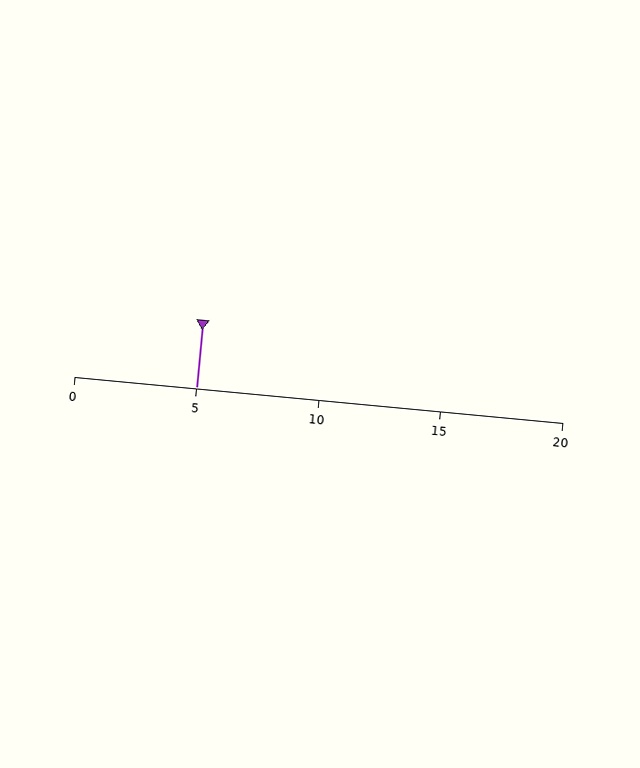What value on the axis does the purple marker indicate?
The marker indicates approximately 5.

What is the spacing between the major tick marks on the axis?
The major ticks are spaced 5 apart.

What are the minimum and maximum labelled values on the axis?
The axis runs from 0 to 20.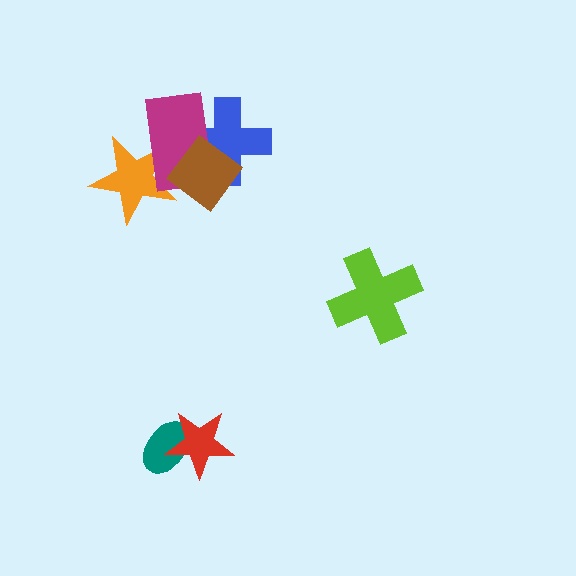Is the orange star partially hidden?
Yes, it is partially covered by another shape.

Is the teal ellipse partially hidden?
Yes, it is partially covered by another shape.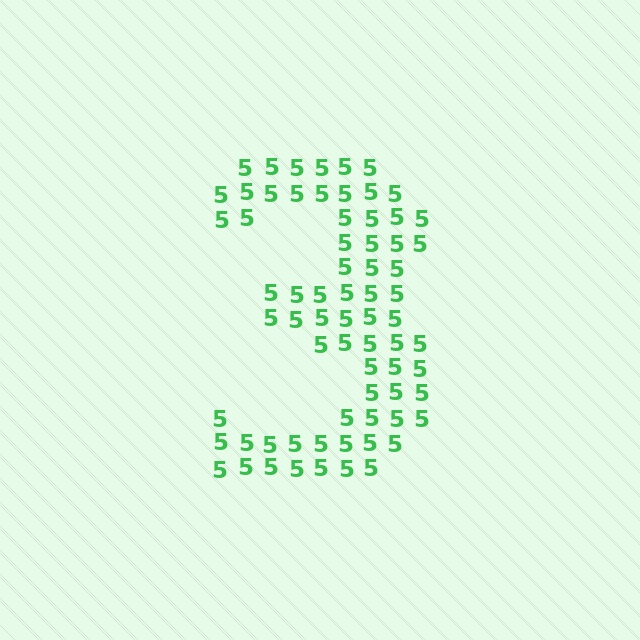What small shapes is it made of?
It is made of small digit 5's.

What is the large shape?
The large shape is the digit 3.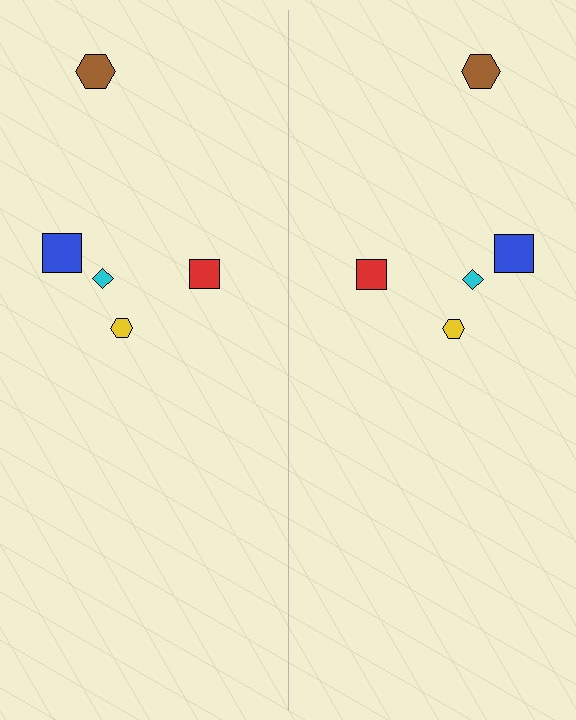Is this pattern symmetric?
Yes, this pattern has bilateral (reflection) symmetry.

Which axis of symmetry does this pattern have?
The pattern has a vertical axis of symmetry running through the center of the image.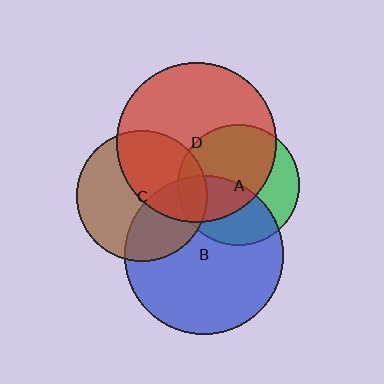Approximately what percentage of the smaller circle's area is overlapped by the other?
Approximately 45%.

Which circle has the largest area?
Circle D (red).